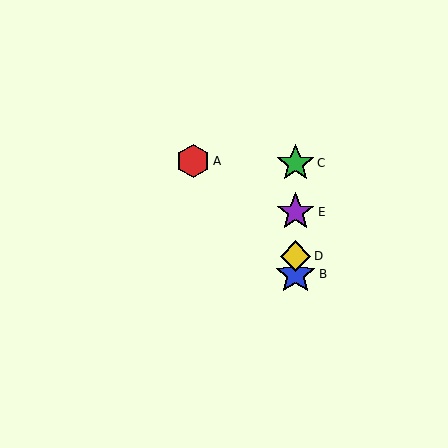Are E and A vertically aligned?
No, E is at x≈296 and A is at x≈193.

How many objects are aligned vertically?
4 objects (B, C, D, E) are aligned vertically.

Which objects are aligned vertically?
Objects B, C, D, E are aligned vertically.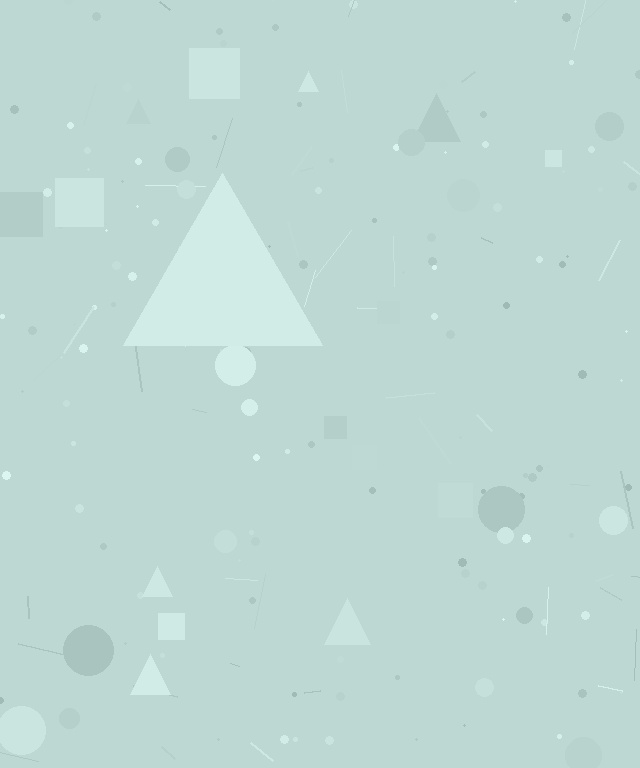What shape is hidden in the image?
A triangle is hidden in the image.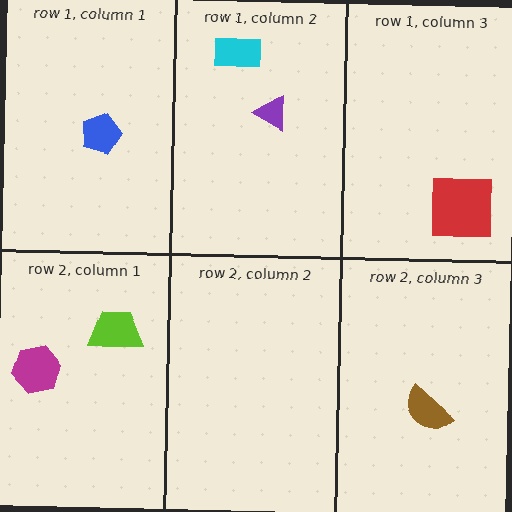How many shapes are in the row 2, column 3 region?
1.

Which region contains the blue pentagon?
The row 1, column 1 region.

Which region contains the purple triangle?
The row 1, column 2 region.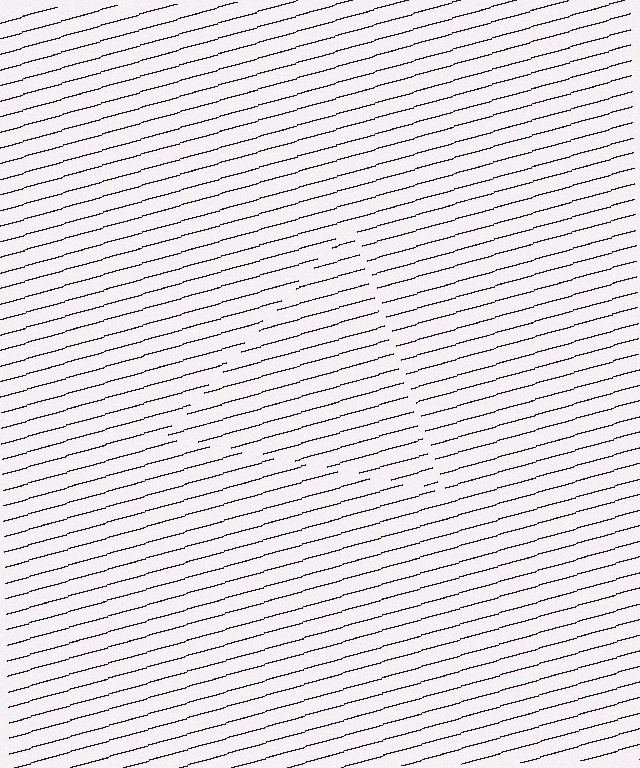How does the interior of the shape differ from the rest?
The interior of the shape contains the same grating, shifted by half a period — the contour is defined by the phase discontinuity where line-ends from the inner and outer gratings abut.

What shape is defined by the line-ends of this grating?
An illusory triangle. The interior of the shape contains the same grating, shifted by half a period — the contour is defined by the phase discontinuity where line-ends from the inner and outer gratings abut.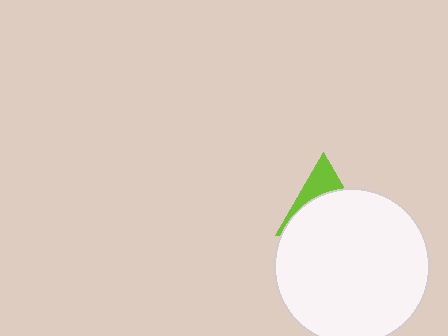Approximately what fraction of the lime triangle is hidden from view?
Roughly 68% of the lime triangle is hidden behind the white circle.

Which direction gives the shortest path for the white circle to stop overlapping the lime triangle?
Moving down gives the shortest separation.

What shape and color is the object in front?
The object in front is a white circle.